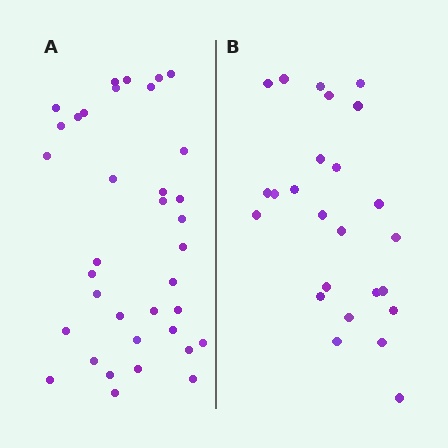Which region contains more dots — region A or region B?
Region A (the left region) has more dots.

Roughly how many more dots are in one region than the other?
Region A has roughly 12 or so more dots than region B.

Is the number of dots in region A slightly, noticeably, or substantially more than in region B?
Region A has noticeably more, but not dramatically so. The ratio is roughly 1.4 to 1.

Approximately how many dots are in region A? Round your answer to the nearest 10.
About 40 dots. (The exact count is 36, which rounds to 40.)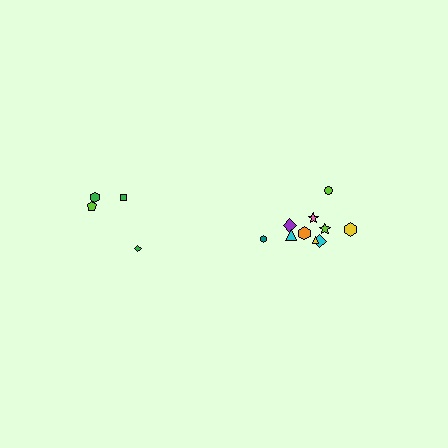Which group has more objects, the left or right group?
The right group.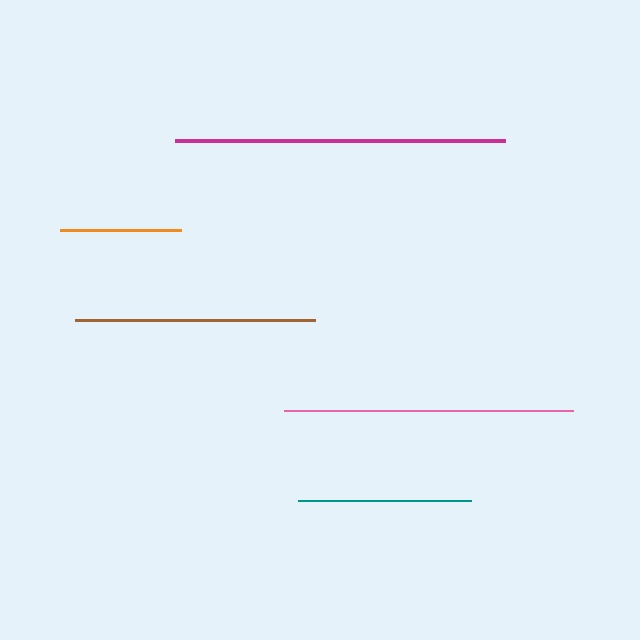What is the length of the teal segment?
The teal segment is approximately 173 pixels long.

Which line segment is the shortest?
The orange line is the shortest at approximately 122 pixels.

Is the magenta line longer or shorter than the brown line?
The magenta line is longer than the brown line.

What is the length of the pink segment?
The pink segment is approximately 289 pixels long.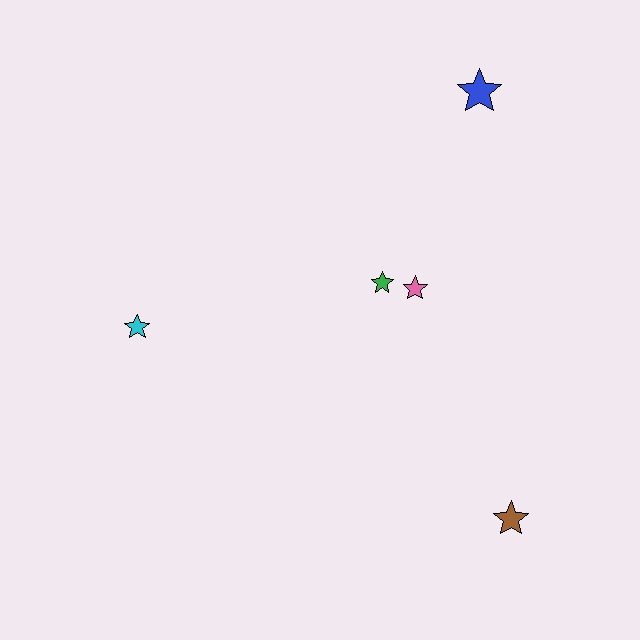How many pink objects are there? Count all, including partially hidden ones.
There is 1 pink object.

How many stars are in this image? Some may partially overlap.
There are 5 stars.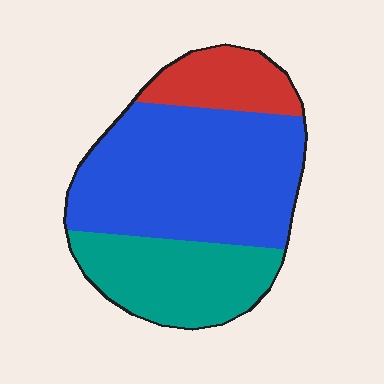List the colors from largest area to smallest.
From largest to smallest: blue, teal, red.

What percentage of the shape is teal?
Teal covers 29% of the shape.